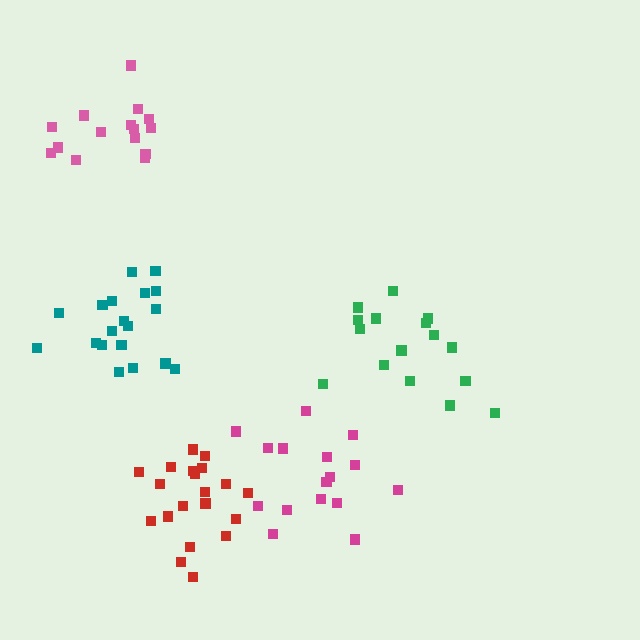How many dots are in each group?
Group 1: 16 dots, Group 2: 20 dots, Group 3: 15 dots, Group 4: 19 dots, Group 5: 16 dots (86 total).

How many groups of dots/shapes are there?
There are 5 groups.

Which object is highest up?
The pink cluster is topmost.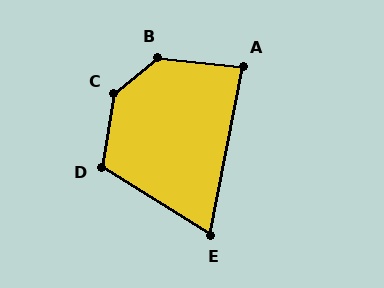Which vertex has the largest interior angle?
C, at approximately 139 degrees.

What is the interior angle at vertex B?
Approximately 134 degrees (obtuse).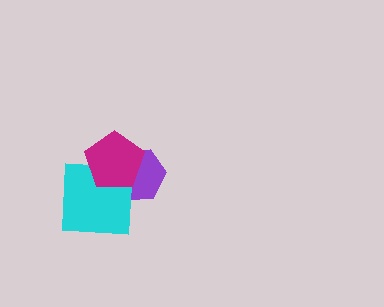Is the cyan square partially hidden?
Yes, it is partially covered by another shape.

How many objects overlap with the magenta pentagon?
2 objects overlap with the magenta pentagon.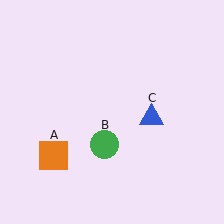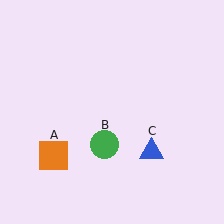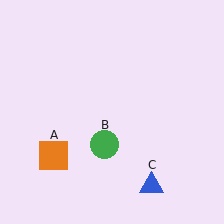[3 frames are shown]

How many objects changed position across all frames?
1 object changed position: blue triangle (object C).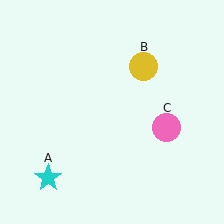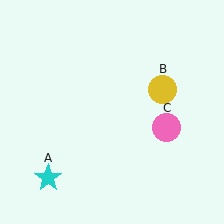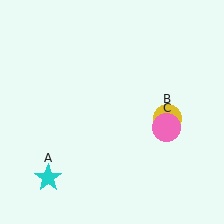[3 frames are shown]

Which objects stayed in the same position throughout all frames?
Cyan star (object A) and pink circle (object C) remained stationary.